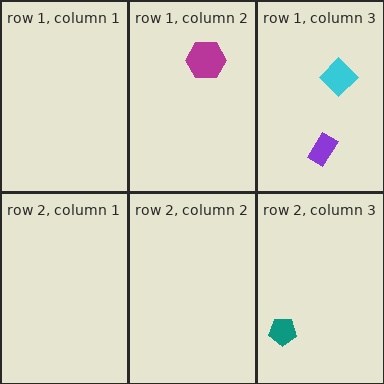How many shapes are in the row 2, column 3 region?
1.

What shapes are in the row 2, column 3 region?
The teal pentagon.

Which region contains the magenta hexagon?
The row 1, column 2 region.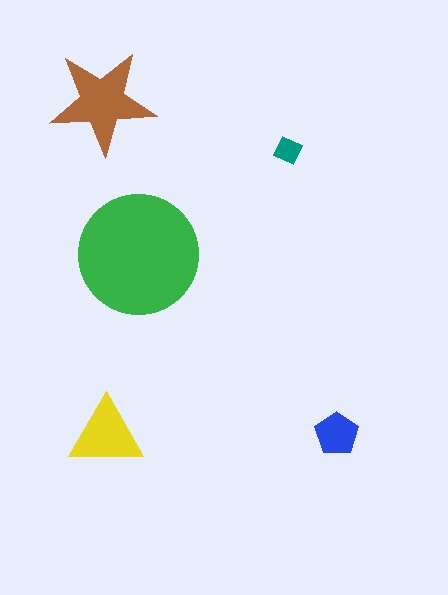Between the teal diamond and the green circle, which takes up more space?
The green circle.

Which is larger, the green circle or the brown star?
The green circle.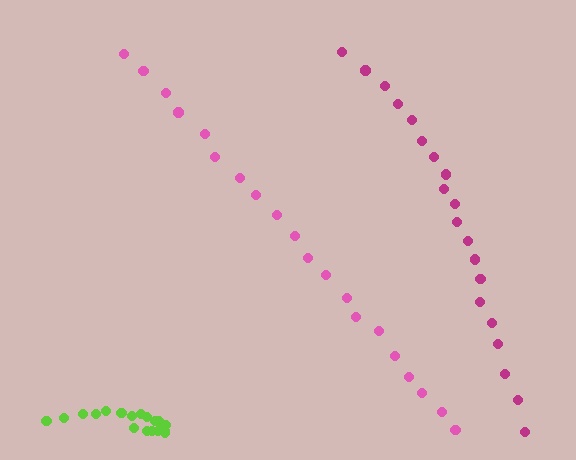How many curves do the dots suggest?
There are 3 distinct paths.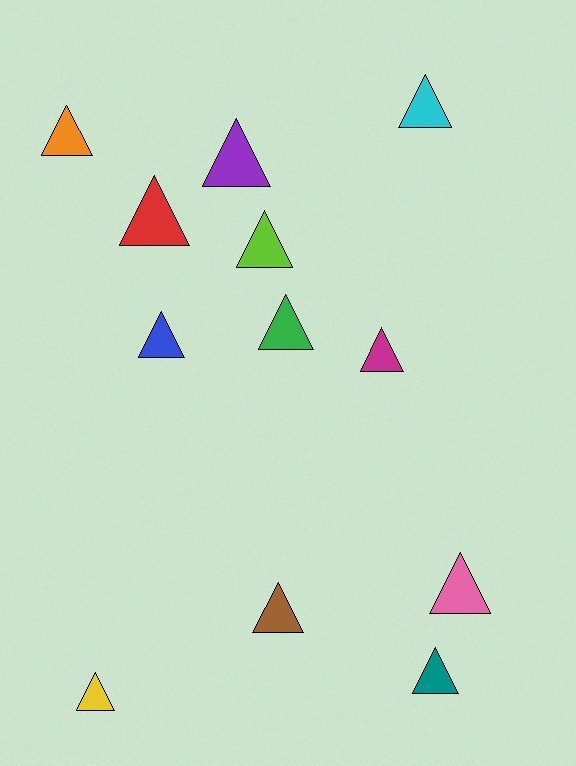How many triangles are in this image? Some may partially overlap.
There are 12 triangles.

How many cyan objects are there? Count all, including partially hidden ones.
There is 1 cyan object.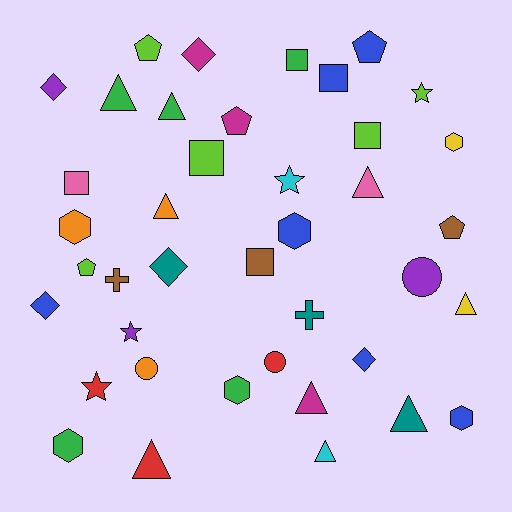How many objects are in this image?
There are 40 objects.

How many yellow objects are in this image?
There are 2 yellow objects.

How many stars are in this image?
There are 4 stars.